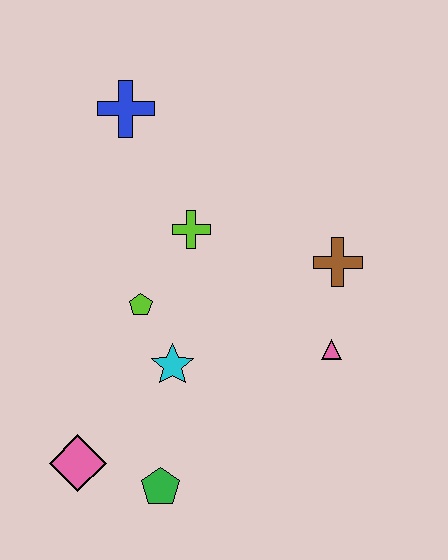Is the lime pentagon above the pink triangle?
Yes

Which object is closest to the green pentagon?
The pink diamond is closest to the green pentagon.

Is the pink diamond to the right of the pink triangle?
No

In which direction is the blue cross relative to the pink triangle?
The blue cross is above the pink triangle.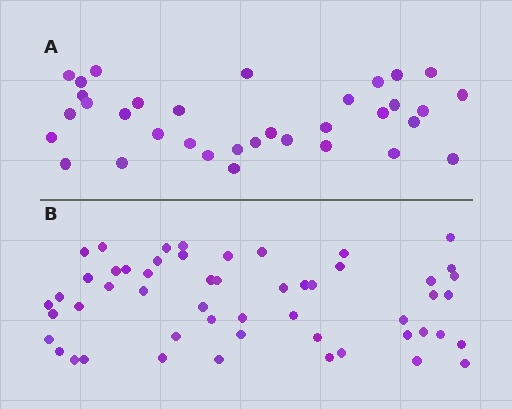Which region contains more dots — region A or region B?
Region B (the bottom region) has more dots.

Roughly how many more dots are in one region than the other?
Region B has approximately 20 more dots than region A.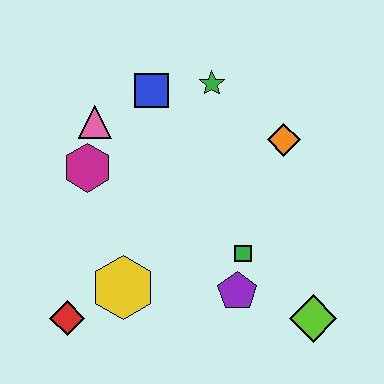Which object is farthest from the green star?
The red diamond is farthest from the green star.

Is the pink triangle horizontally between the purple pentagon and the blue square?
No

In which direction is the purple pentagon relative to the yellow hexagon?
The purple pentagon is to the right of the yellow hexagon.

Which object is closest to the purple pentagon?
The green square is closest to the purple pentagon.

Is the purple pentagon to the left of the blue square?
No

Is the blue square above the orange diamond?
Yes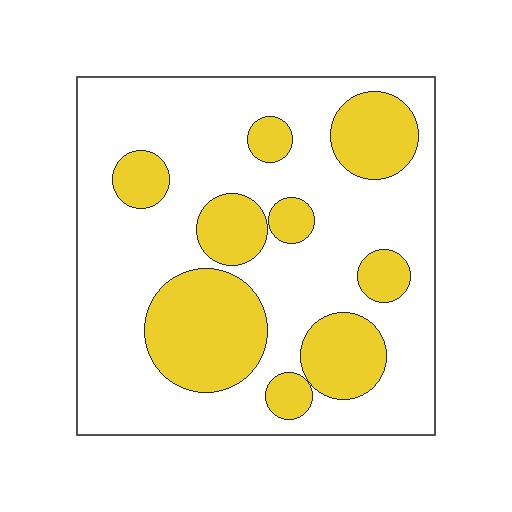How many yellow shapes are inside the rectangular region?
9.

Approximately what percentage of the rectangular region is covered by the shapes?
Approximately 30%.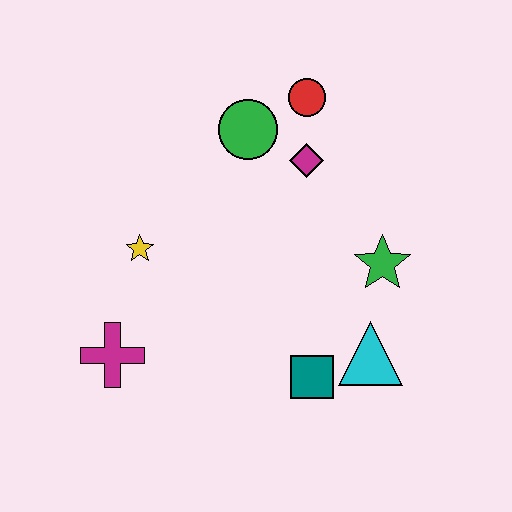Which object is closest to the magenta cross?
The yellow star is closest to the magenta cross.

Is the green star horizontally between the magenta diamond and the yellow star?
No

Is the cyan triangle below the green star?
Yes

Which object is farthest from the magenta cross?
The red circle is farthest from the magenta cross.